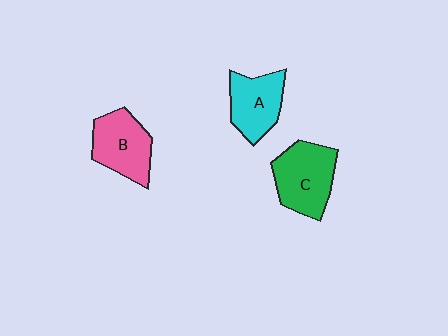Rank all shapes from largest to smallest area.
From largest to smallest: C (green), B (pink), A (cyan).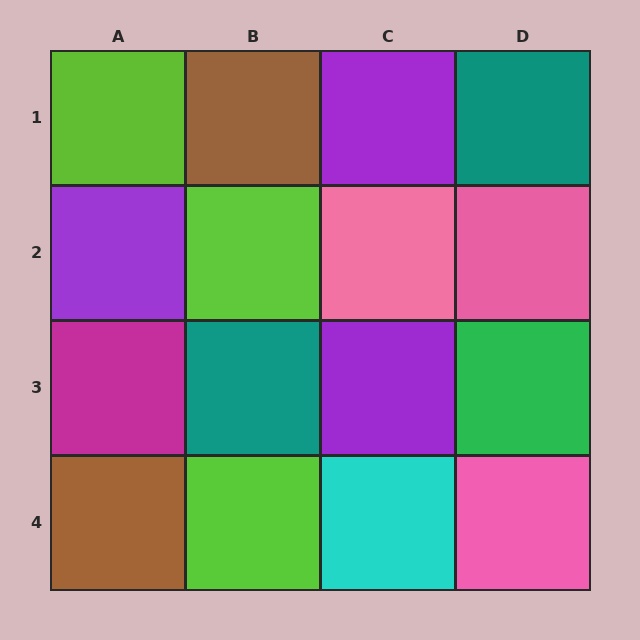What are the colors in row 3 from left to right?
Magenta, teal, purple, green.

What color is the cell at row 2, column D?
Pink.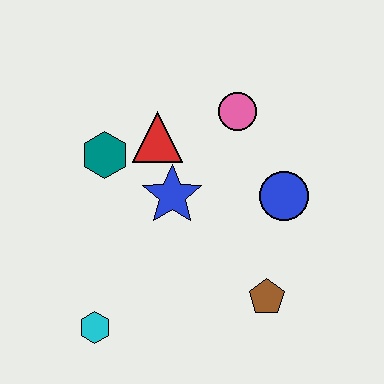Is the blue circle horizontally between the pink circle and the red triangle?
No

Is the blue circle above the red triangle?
No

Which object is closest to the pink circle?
The red triangle is closest to the pink circle.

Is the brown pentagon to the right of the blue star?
Yes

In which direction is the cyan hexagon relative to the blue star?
The cyan hexagon is below the blue star.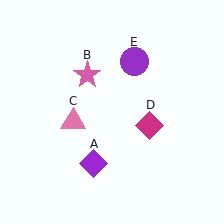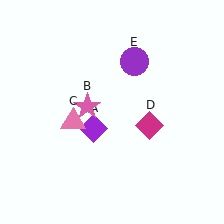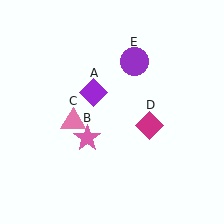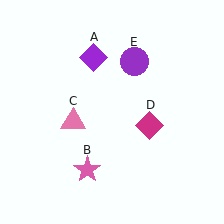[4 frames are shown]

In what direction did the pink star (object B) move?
The pink star (object B) moved down.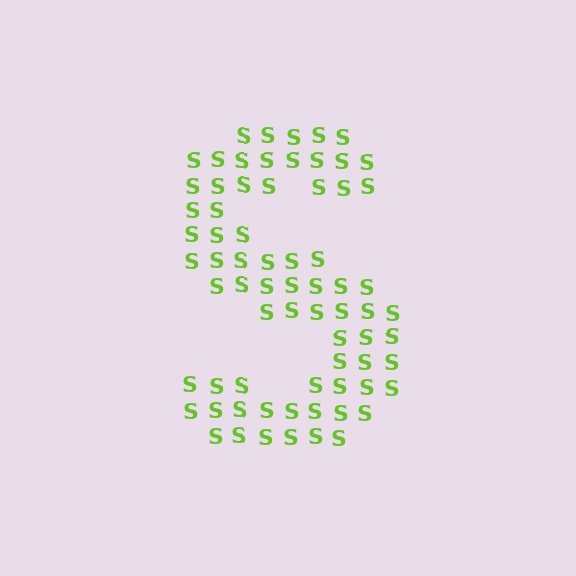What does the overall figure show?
The overall figure shows the letter S.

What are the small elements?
The small elements are letter S's.